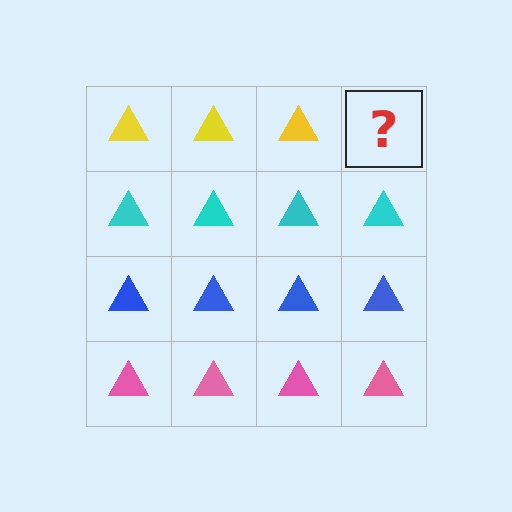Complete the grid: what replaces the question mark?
The question mark should be replaced with a yellow triangle.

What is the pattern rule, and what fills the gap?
The rule is that each row has a consistent color. The gap should be filled with a yellow triangle.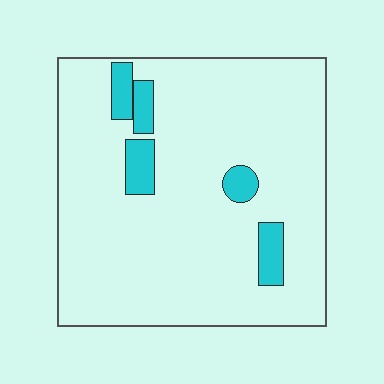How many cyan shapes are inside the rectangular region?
5.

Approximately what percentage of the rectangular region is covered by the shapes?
Approximately 10%.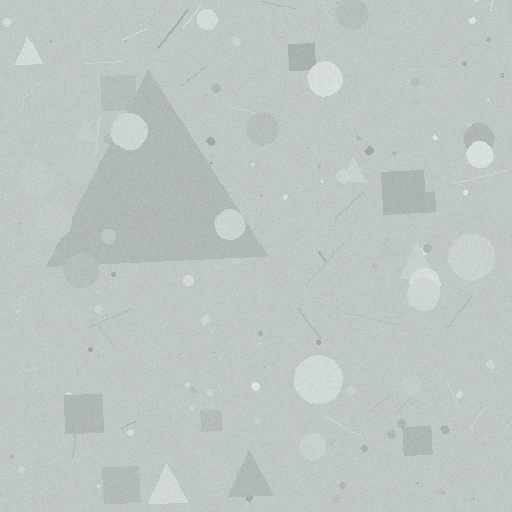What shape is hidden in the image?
A triangle is hidden in the image.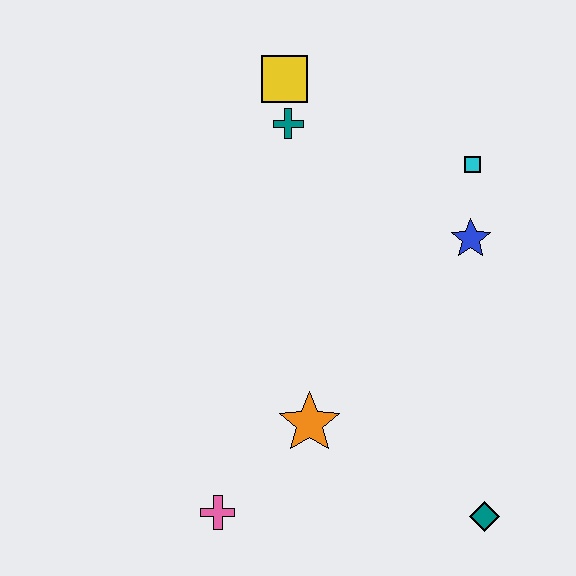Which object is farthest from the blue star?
The pink cross is farthest from the blue star.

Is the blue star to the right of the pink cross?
Yes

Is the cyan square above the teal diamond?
Yes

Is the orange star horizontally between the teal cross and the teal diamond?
Yes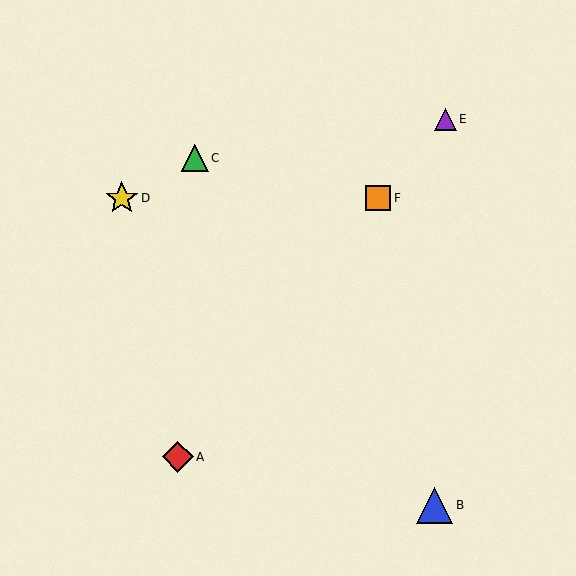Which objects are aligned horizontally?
Objects D, F are aligned horizontally.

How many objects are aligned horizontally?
2 objects (D, F) are aligned horizontally.